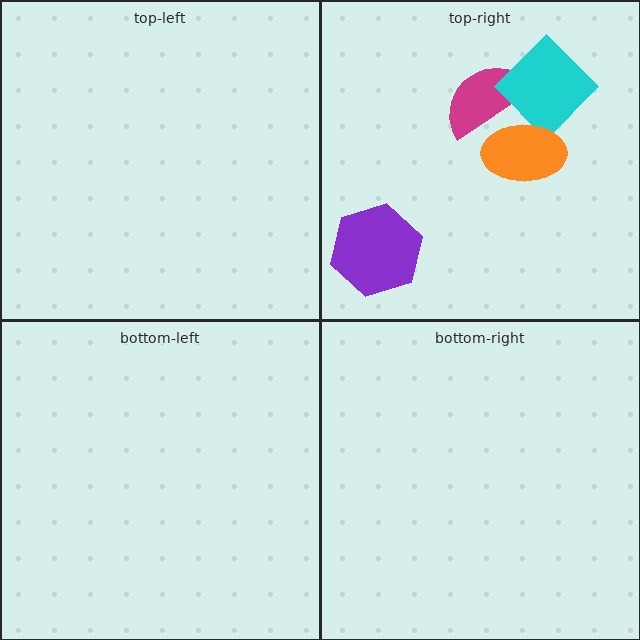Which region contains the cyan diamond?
The top-right region.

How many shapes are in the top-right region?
4.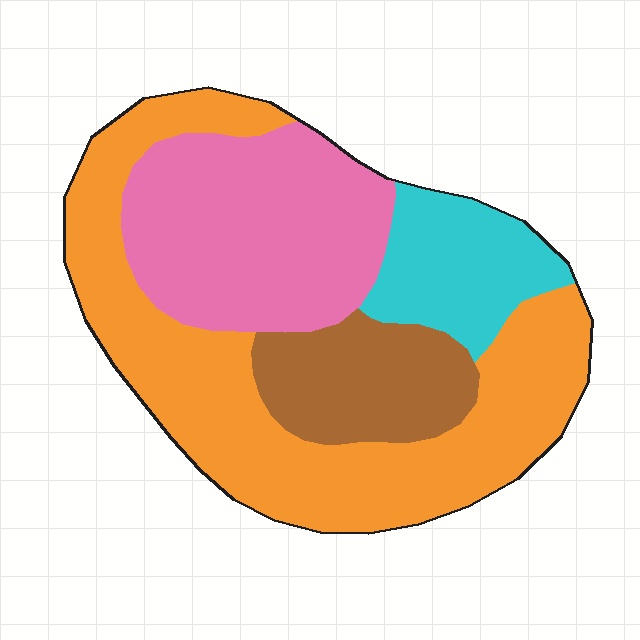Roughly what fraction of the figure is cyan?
Cyan takes up about one eighth (1/8) of the figure.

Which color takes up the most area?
Orange, at roughly 45%.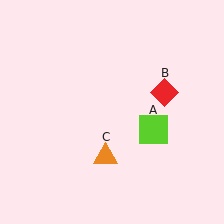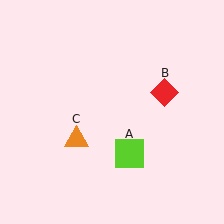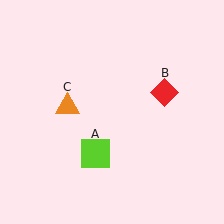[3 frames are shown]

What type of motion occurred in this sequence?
The lime square (object A), orange triangle (object C) rotated clockwise around the center of the scene.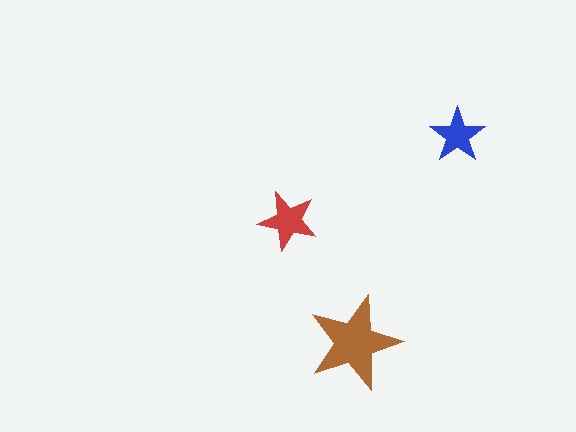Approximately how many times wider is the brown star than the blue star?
About 1.5 times wider.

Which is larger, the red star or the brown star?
The brown one.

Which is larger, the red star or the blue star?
The red one.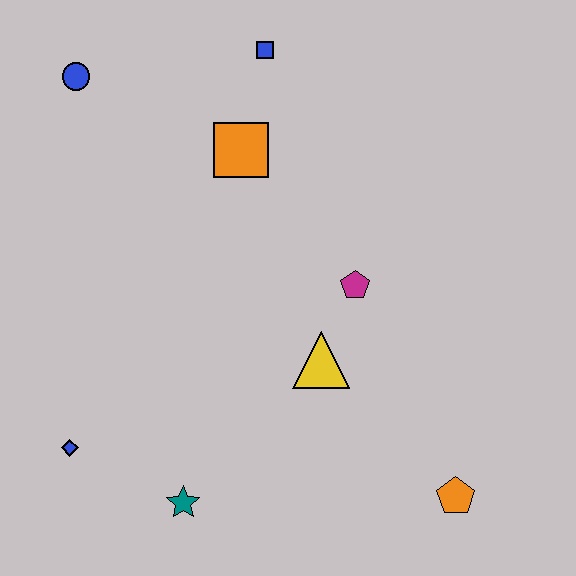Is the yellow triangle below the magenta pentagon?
Yes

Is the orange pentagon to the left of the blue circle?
No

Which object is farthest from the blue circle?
The orange pentagon is farthest from the blue circle.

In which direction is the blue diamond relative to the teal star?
The blue diamond is to the left of the teal star.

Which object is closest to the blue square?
The orange square is closest to the blue square.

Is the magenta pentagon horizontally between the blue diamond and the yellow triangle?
No